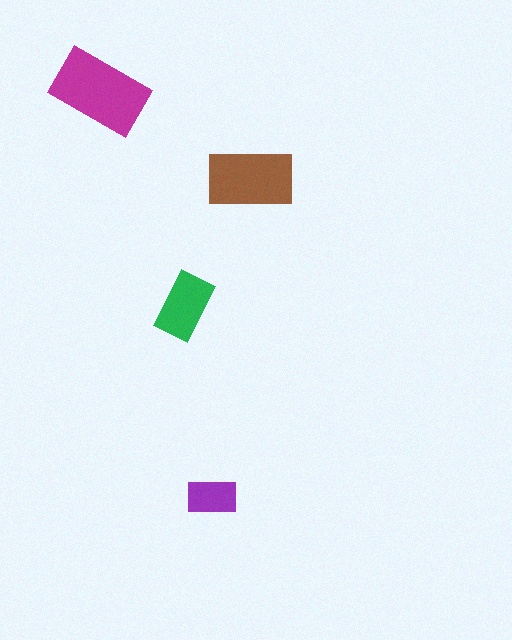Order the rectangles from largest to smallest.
the magenta one, the brown one, the green one, the purple one.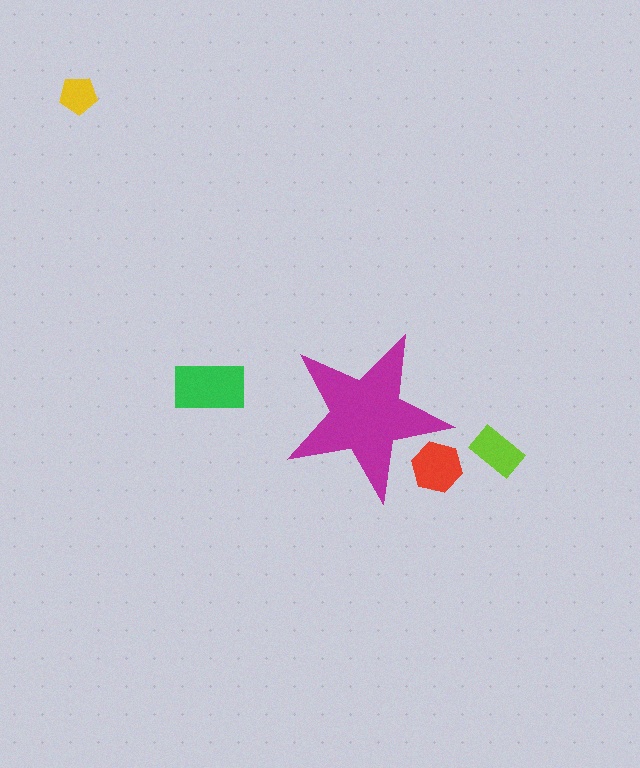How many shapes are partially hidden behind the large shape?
1 shape is partially hidden.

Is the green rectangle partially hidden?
No, the green rectangle is fully visible.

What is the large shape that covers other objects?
A magenta star.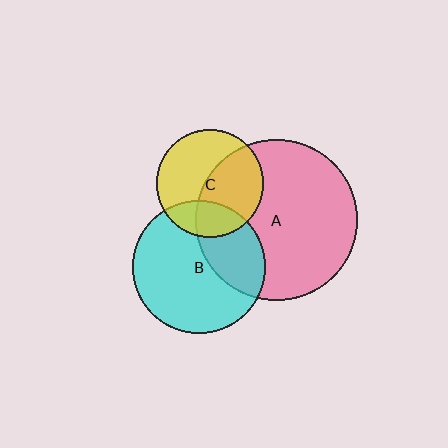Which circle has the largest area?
Circle A (pink).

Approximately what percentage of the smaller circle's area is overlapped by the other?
Approximately 50%.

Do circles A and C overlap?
Yes.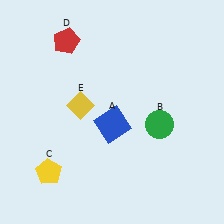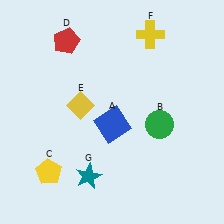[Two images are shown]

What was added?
A yellow cross (F), a teal star (G) were added in Image 2.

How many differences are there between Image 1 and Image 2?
There are 2 differences between the two images.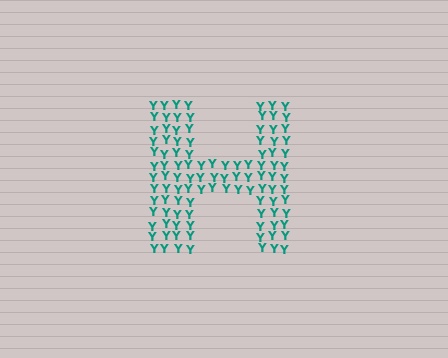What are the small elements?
The small elements are letter Y's.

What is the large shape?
The large shape is the letter H.